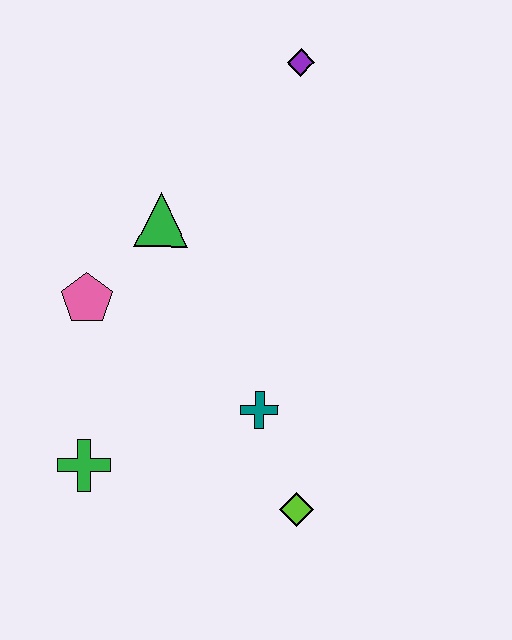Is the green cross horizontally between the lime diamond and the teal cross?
No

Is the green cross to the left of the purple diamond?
Yes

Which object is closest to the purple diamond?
The green triangle is closest to the purple diamond.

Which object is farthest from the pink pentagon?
The purple diamond is farthest from the pink pentagon.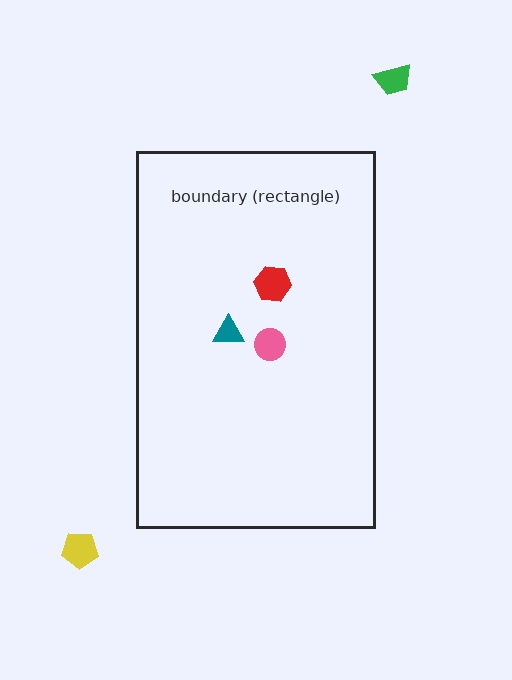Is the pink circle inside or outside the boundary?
Inside.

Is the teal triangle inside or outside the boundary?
Inside.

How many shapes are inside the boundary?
3 inside, 2 outside.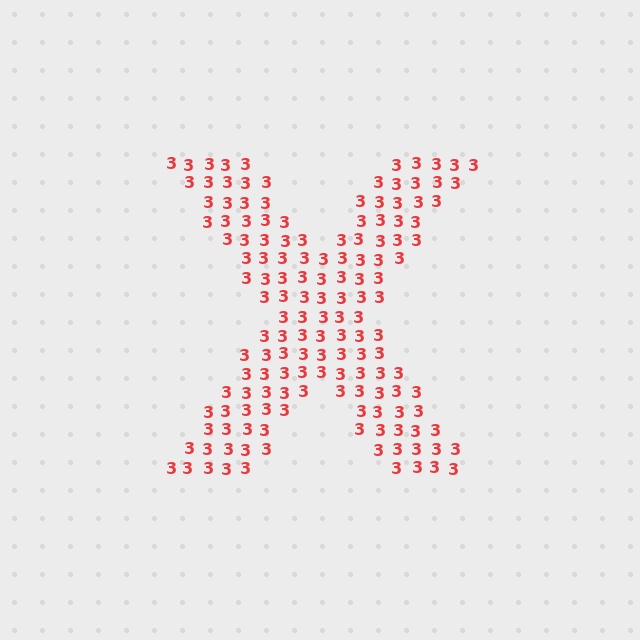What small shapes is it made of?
It is made of small digit 3's.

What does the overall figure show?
The overall figure shows the letter X.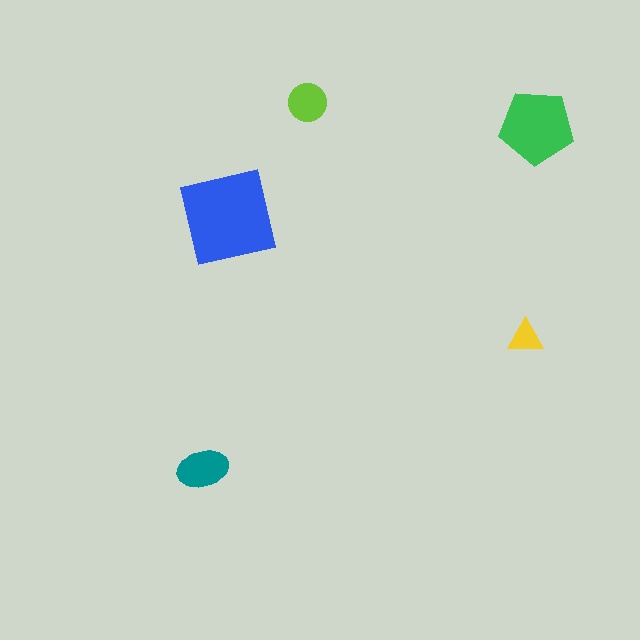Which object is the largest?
The blue square.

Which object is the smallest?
The yellow triangle.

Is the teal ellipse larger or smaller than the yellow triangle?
Larger.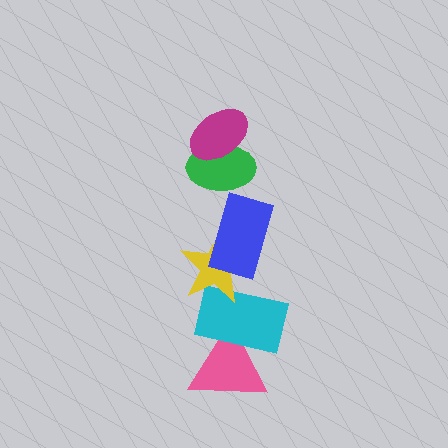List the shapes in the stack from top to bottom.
From top to bottom: the magenta ellipse, the green ellipse, the blue rectangle, the yellow star, the cyan rectangle, the pink triangle.